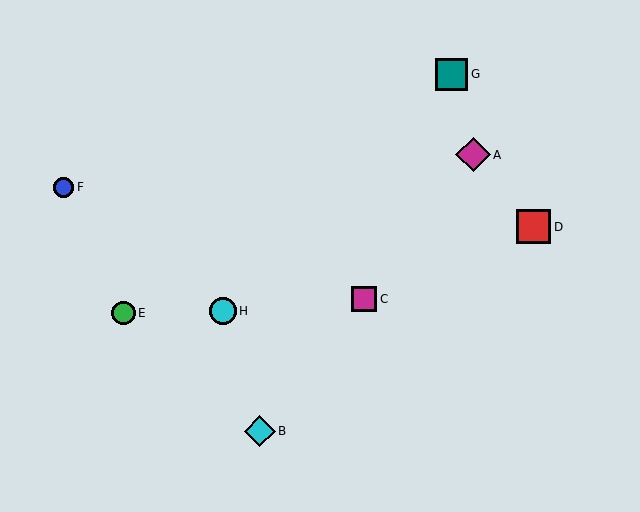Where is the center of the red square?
The center of the red square is at (534, 227).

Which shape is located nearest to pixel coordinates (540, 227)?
The red square (labeled D) at (534, 227) is nearest to that location.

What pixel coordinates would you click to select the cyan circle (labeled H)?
Click at (223, 311) to select the cyan circle H.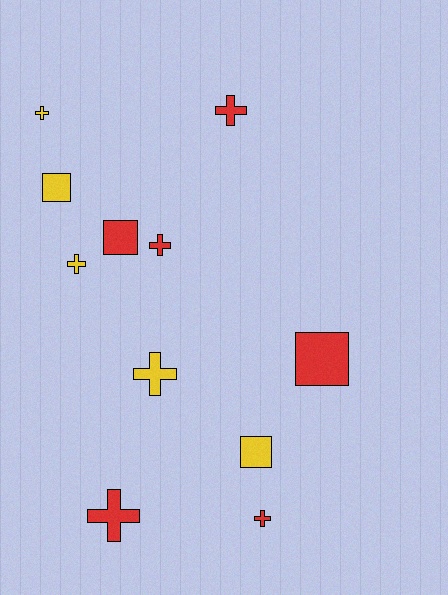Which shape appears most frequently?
Cross, with 7 objects.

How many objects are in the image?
There are 11 objects.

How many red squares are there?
There are 2 red squares.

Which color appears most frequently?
Red, with 6 objects.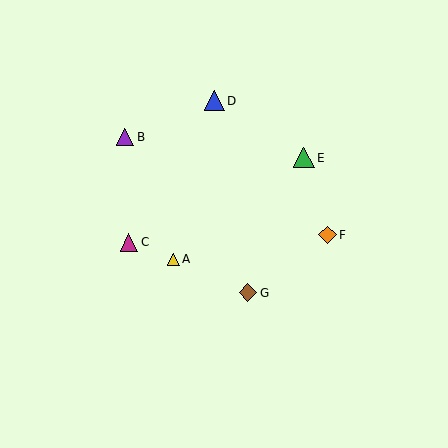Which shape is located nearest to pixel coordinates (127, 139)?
The purple triangle (labeled B) at (125, 137) is nearest to that location.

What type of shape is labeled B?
Shape B is a purple triangle.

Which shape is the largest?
The green triangle (labeled E) is the largest.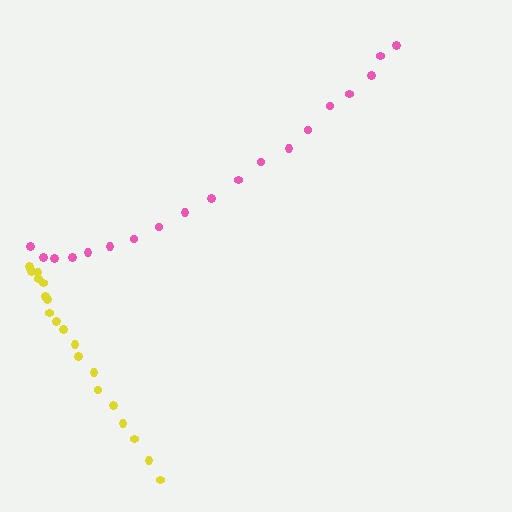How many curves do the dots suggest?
There are 2 distinct paths.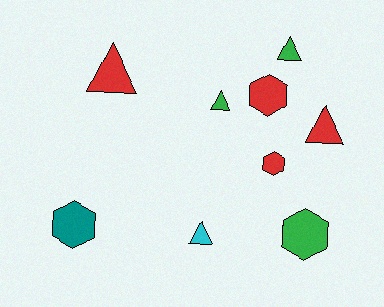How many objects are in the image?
There are 9 objects.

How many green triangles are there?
There are 2 green triangles.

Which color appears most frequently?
Red, with 4 objects.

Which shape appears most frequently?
Triangle, with 5 objects.